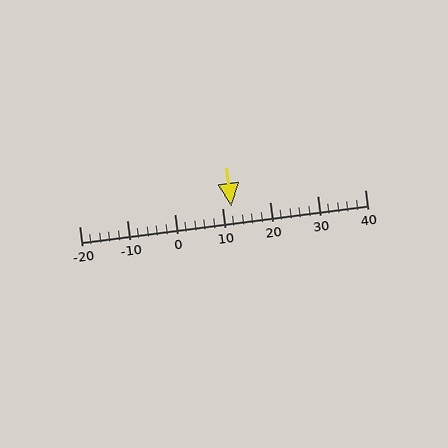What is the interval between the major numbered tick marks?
The major tick marks are spaced 10 units apart.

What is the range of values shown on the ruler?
The ruler shows values from -20 to 40.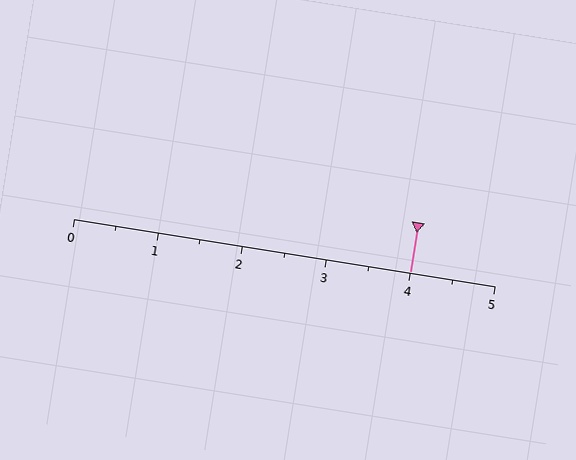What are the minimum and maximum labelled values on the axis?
The axis runs from 0 to 5.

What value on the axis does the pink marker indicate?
The marker indicates approximately 4.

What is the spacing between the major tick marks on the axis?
The major ticks are spaced 1 apart.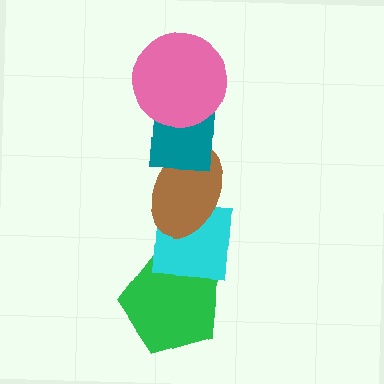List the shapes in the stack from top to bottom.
From top to bottom: the pink circle, the teal square, the brown ellipse, the cyan square, the green pentagon.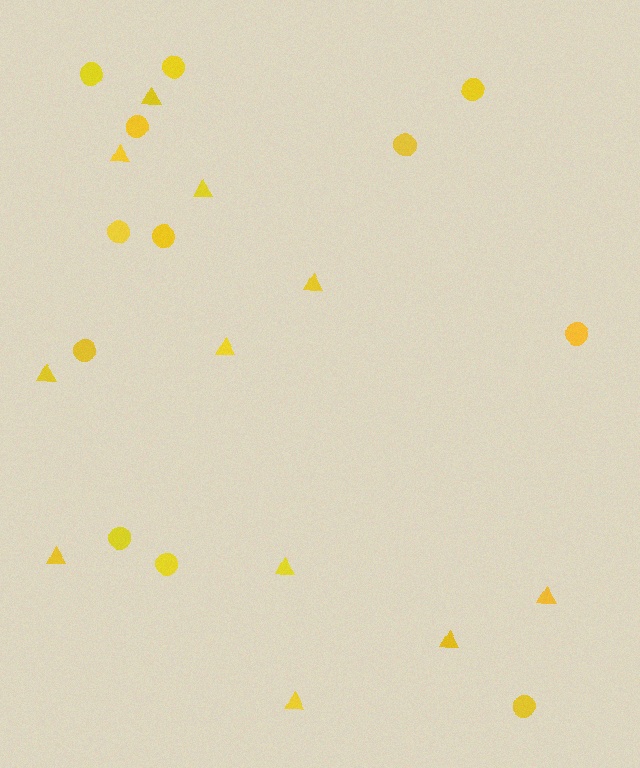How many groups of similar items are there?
There are 2 groups: one group of triangles (11) and one group of circles (12).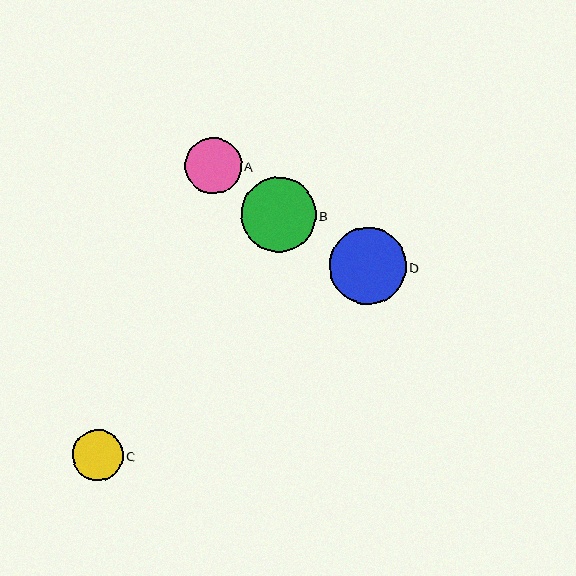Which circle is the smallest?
Circle C is the smallest with a size of approximately 51 pixels.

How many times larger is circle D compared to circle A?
Circle D is approximately 1.4 times the size of circle A.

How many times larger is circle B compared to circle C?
Circle B is approximately 1.5 times the size of circle C.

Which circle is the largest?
Circle D is the largest with a size of approximately 77 pixels.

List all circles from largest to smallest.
From largest to smallest: D, B, A, C.